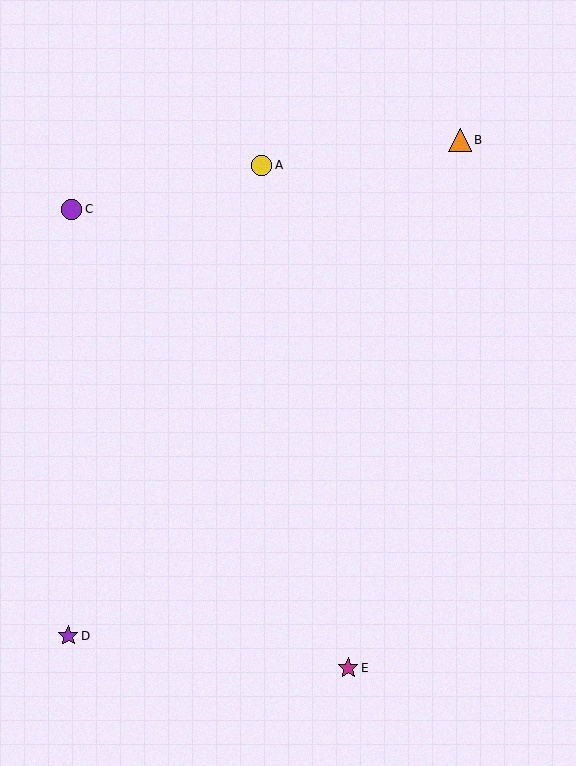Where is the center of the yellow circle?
The center of the yellow circle is at (262, 165).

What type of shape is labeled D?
Shape D is a purple star.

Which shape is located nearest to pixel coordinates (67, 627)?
The purple star (labeled D) at (68, 636) is nearest to that location.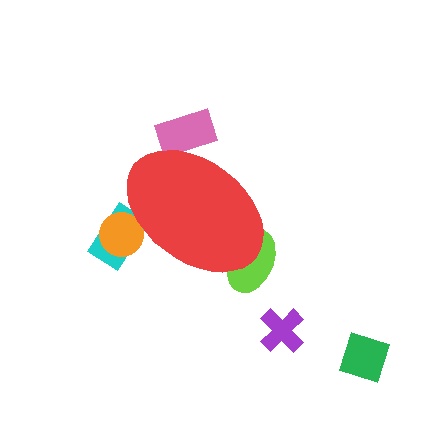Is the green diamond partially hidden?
No, the green diamond is fully visible.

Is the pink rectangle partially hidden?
Yes, the pink rectangle is partially hidden behind the red ellipse.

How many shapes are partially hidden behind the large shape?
4 shapes are partially hidden.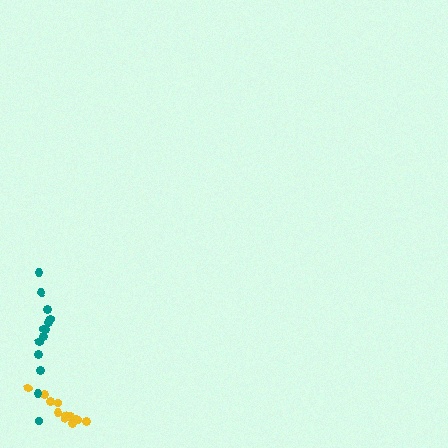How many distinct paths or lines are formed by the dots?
There are 2 distinct paths.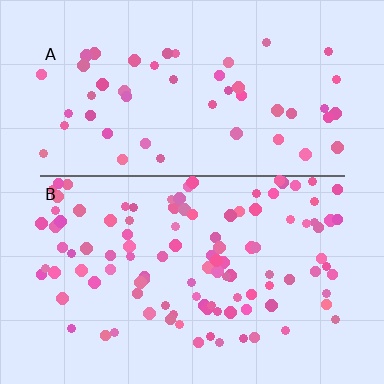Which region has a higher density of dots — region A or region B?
B (the bottom).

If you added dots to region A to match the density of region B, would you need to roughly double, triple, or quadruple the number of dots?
Approximately double.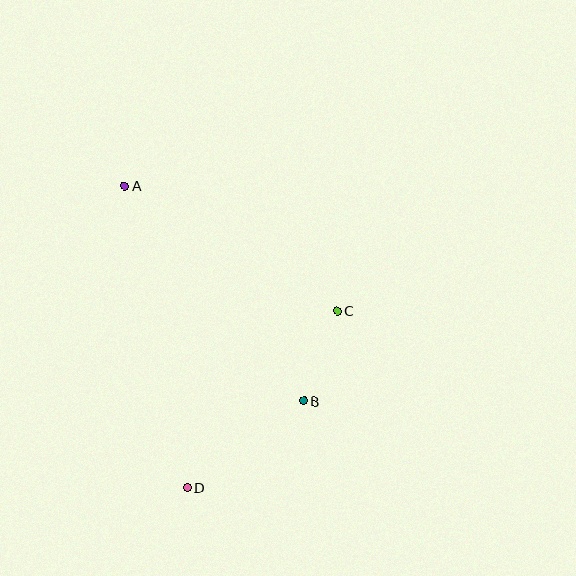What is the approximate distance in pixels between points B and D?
The distance between B and D is approximately 145 pixels.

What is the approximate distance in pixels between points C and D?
The distance between C and D is approximately 232 pixels.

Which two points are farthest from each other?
Points A and D are farthest from each other.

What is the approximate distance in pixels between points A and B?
The distance between A and B is approximately 280 pixels.